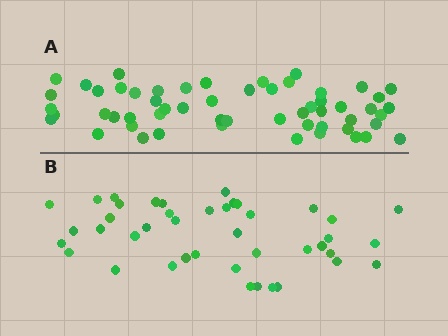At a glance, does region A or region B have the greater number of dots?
Region A (the top region) has more dots.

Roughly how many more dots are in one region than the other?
Region A has approximately 15 more dots than region B.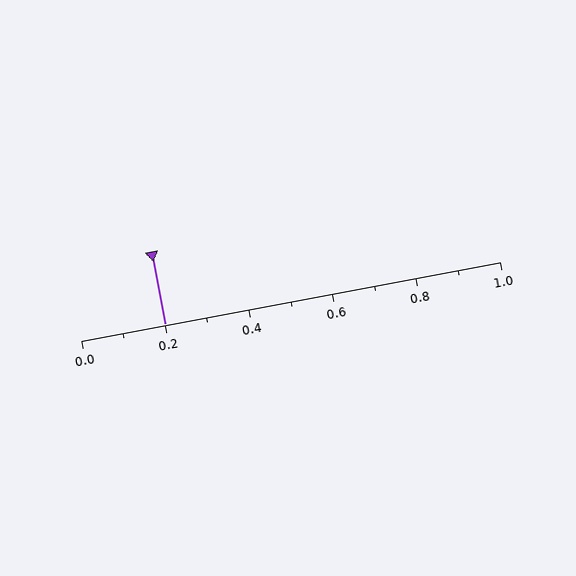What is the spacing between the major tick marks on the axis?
The major ticks are spaced 0.2 apart.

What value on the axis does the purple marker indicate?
The marker indicates approximately 0.2.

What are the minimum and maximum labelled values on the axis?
The axis runs from 0.0 to 1.0.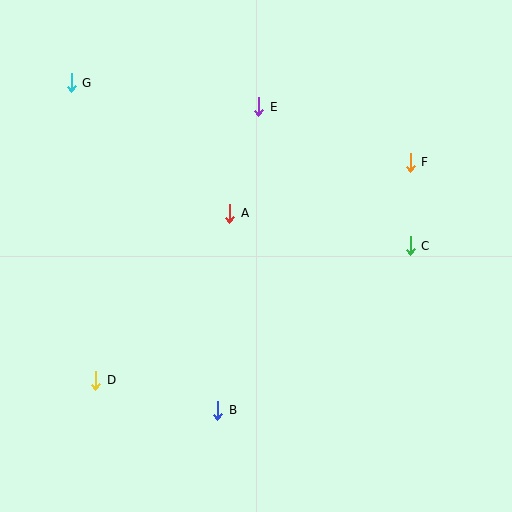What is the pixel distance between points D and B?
The distance between D and B is 126 pixels.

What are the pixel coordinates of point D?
Point D is at (96, 380).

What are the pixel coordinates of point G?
Point G is at (71, 83).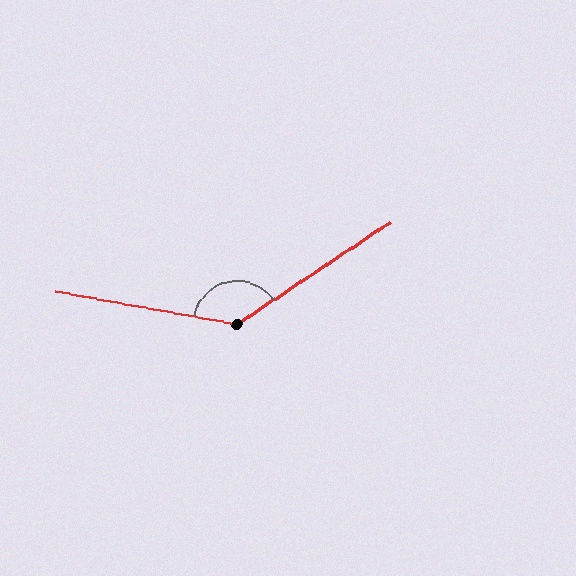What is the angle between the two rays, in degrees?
Approximately 136 degrees.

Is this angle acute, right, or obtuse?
It is obtuse.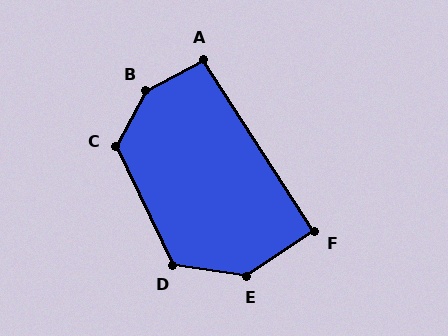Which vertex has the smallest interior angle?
F, at approximately 91 degrees.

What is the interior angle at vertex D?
Approximately 123 degrees (obtuse).